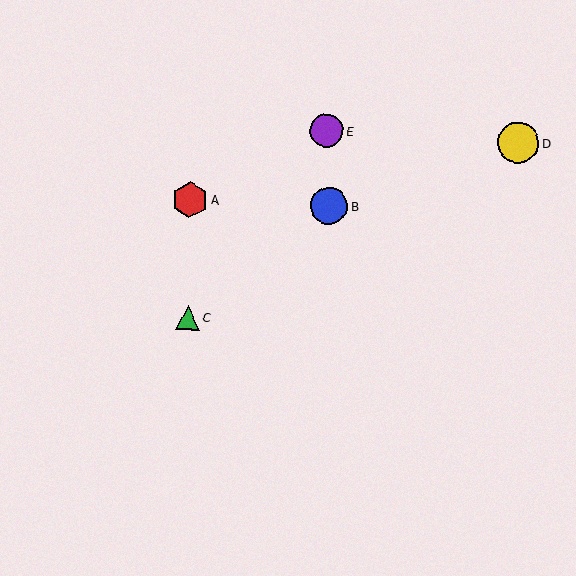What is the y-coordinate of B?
Object B is at y≈206.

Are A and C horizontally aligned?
No, A is at y≈199 and C is at y≈318.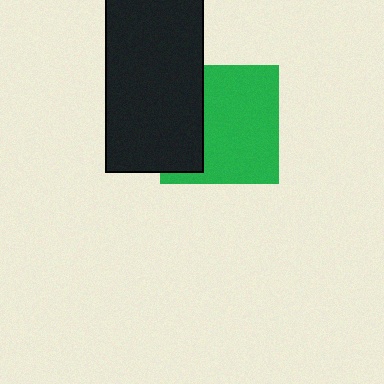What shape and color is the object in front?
The object in front is a black rectangle.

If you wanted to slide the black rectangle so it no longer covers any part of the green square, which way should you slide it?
Slide it left — that is the most direct way to separate the two shapes.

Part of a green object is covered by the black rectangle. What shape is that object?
It is a square.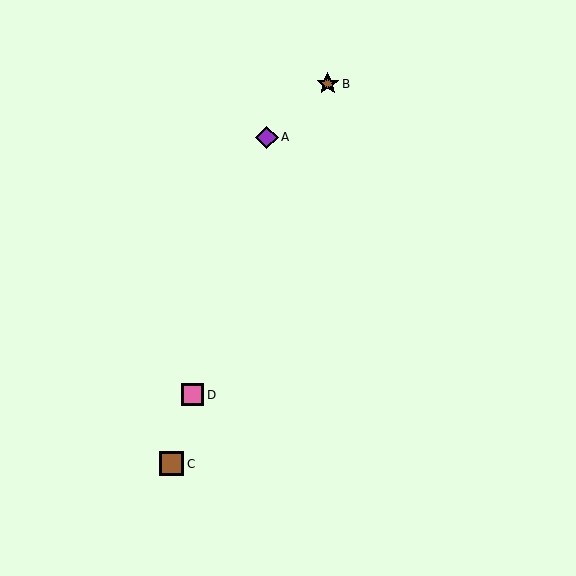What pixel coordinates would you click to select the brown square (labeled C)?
Click at (172, 464) to select the brown square C.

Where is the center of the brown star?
The center of the brown star is at (328, 84).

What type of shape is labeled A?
Shape A is a purple diamond.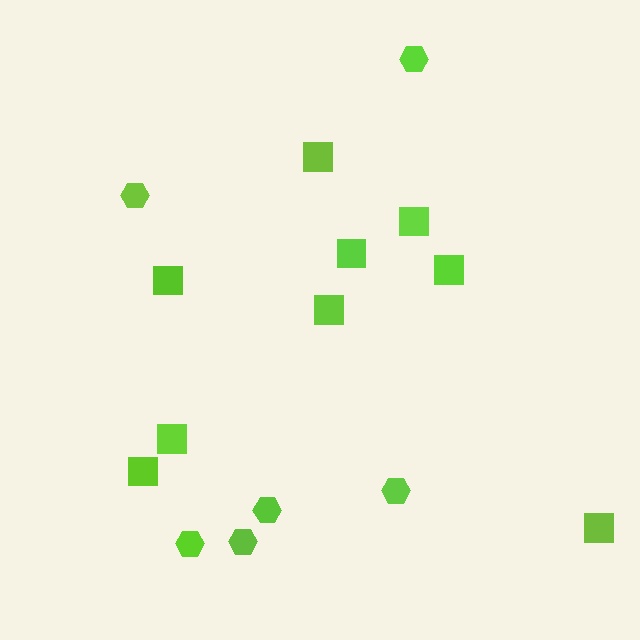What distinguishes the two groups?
There are 2 groups: one group of hexagons (6) and one group of squares (9).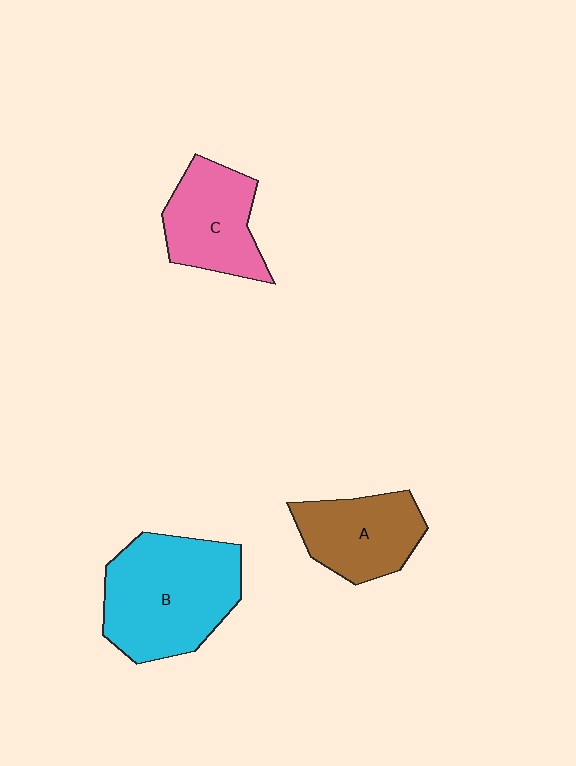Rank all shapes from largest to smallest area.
From largest to smallest: B (cyan), C (pink), A (brown).